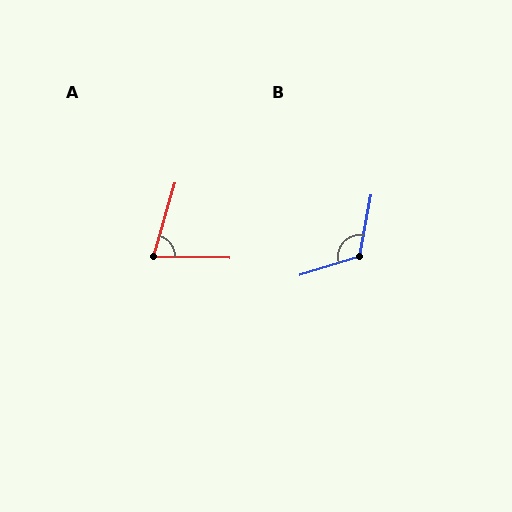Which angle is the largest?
B, at approximately 118 degrees.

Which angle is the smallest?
A, at approximately 74 degrees.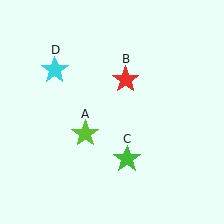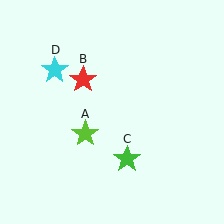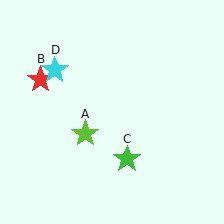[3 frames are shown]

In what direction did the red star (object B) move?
The red star (object B) moved left.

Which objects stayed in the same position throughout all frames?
Lime star (object A) and green star (object C) and cyan star (object D) remained stationary.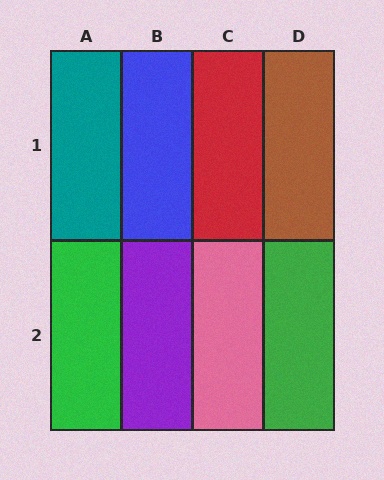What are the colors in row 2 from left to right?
Green, purple, pink, green.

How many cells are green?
2 cells are green.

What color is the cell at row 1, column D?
Brown.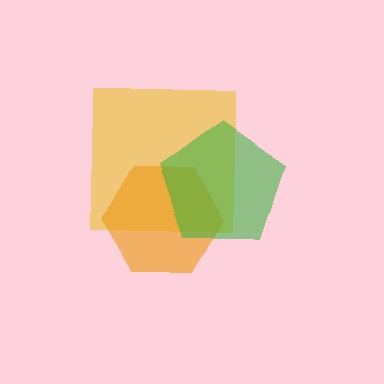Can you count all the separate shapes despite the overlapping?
Yes, there are 3 separate shapes.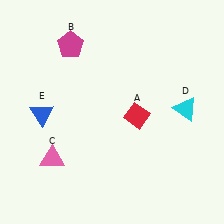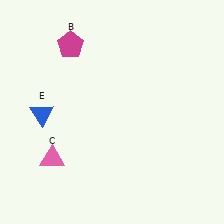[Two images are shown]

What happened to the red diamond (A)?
The red diamond (A) was removed in Image 2. It was in the bottom-right area of Image 1.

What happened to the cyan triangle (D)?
The cyan triangle (D) was removed in Image 2. It was in the top-right area of Image 1.